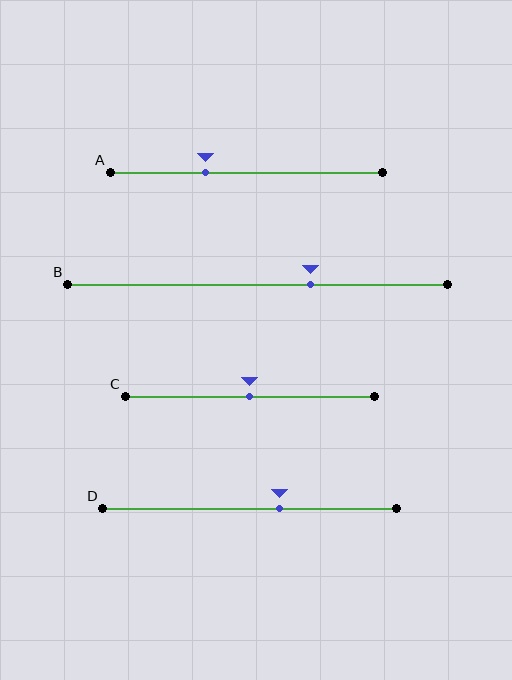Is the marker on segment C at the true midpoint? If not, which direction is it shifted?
Yes, the marker on segment C is at the true midpoint.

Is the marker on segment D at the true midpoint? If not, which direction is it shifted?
No, the marker on segment D is shifted to the right by about 10% of the segment length.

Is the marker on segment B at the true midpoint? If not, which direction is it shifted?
No, the marker on segment B is shifted to the right by about 14% of the segment length.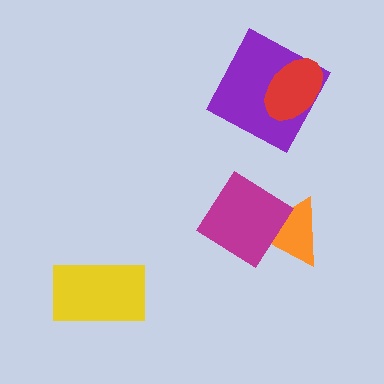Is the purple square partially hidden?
Yes, it is partially covered by another shape.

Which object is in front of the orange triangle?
The magenta diamond is in front of the orange triangle.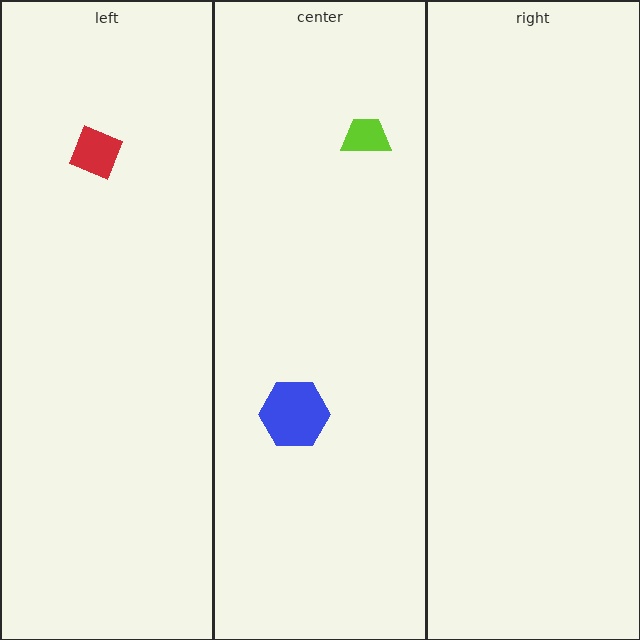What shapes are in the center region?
The blue hexagon, the lime trapezoid.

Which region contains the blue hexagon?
The center region.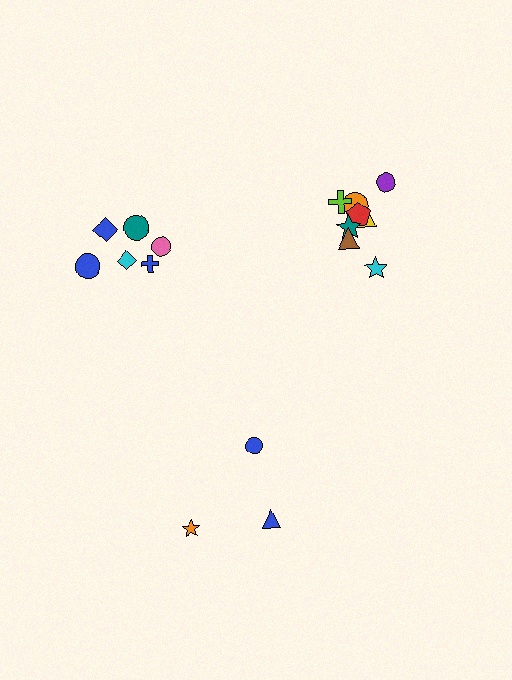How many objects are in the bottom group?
There are 3 objects.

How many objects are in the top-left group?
There are 6 objects.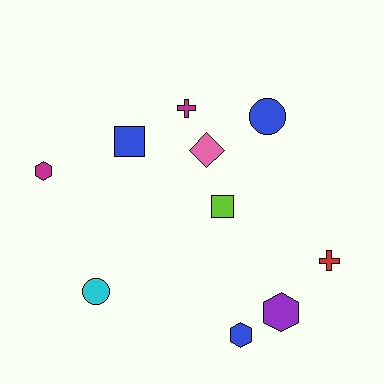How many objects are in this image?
There are 10 objects.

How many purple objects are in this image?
There is 1 purple object.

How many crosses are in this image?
There are 2 crosses.